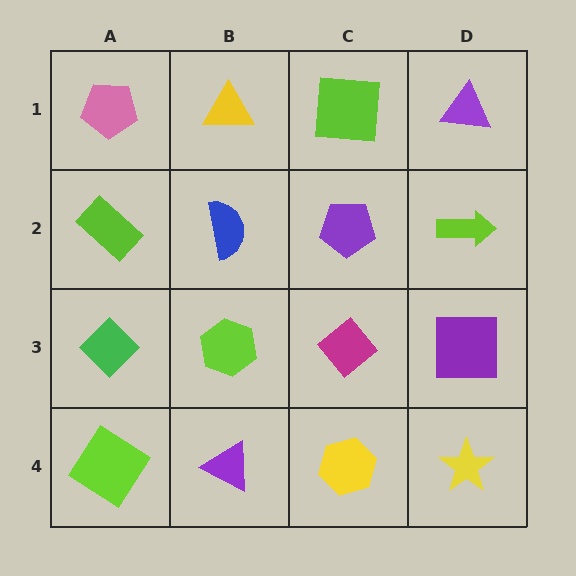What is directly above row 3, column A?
A lime rectangle.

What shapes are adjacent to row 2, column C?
A lime square (row 1, column C), a magenta diamond (row 3, column C), a blue semicircle (row 2, column B), a lime arrow (row 2, column D).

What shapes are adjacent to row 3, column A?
A lime rectangle (row 2, column A), a lime diamond (row 4, column A), a lime hexagon (row 3, column B).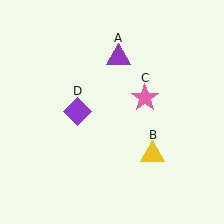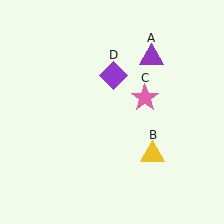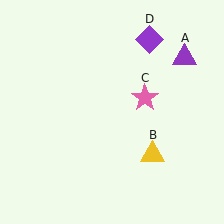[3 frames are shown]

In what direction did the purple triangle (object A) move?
The purple triangle (object A) moved right.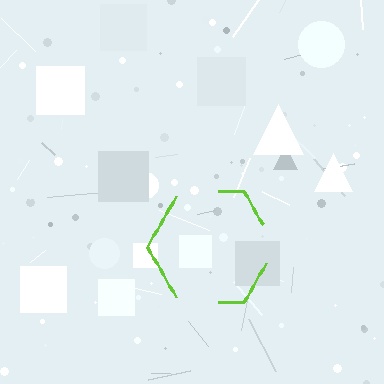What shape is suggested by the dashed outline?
The dashed outline suggests a hexagon.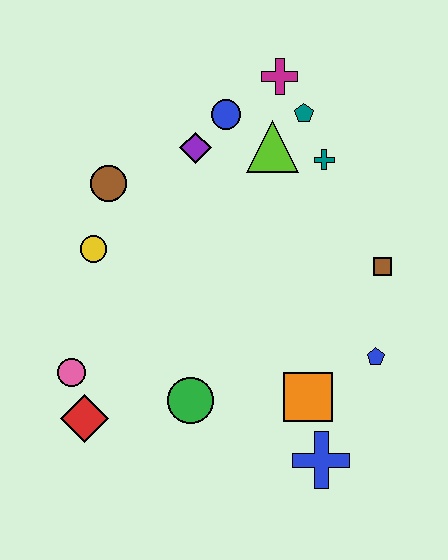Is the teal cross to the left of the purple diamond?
No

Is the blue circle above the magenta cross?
No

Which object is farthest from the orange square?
The magenta cross is farthest from the orange square.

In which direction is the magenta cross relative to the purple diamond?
The magenta cross is to the right of the purple diamond.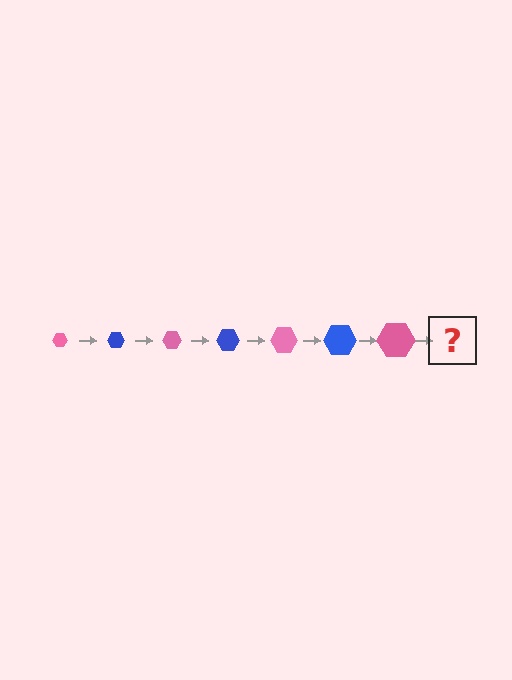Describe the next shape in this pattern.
It should be a blue hexagon, larger than the previous one.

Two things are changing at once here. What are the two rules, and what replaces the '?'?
The two rules are that the hexagon grows larger each step and the color cycles through pink and blue. The '?' should be a blue hexagon, larger than the previous one.